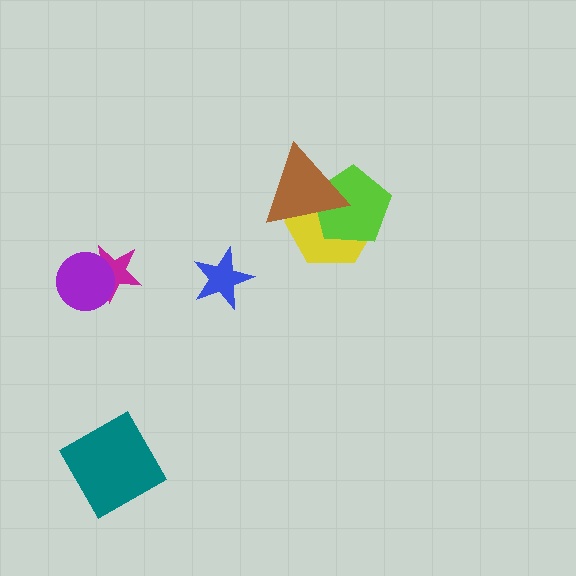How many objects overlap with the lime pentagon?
2 objects overlap with the lime pentagon.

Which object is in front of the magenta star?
The purple circle is in front of the magenta star.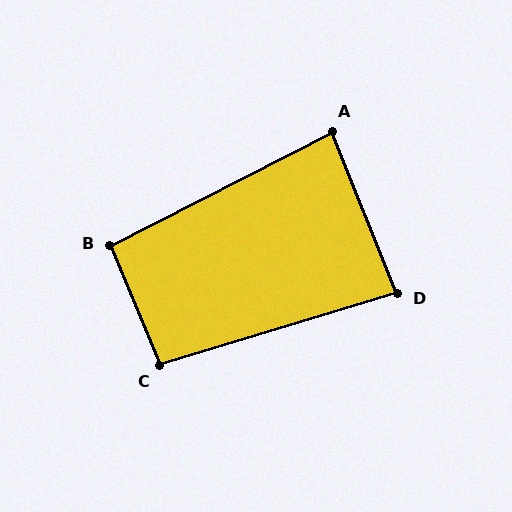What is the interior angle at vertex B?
Approximately 95 degrees (approximately right).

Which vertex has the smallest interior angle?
A, at approximately 85 degrees.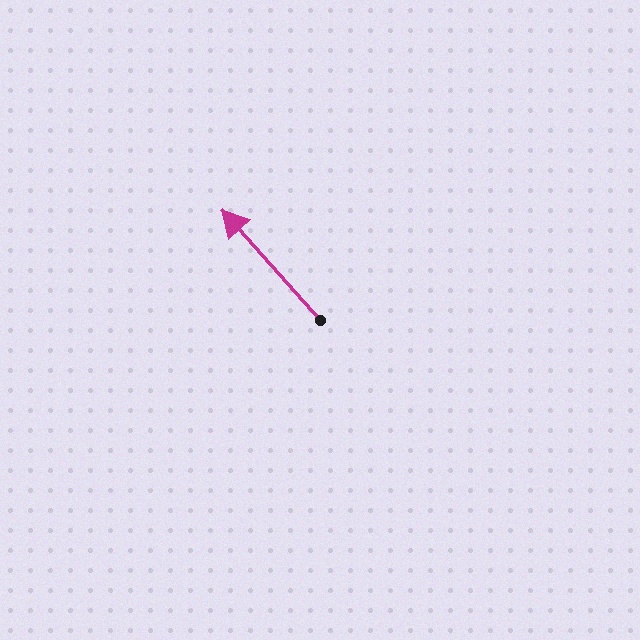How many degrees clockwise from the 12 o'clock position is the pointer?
Approximately 318 degrees.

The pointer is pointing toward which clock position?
Roughly 11 o'clock.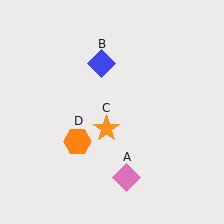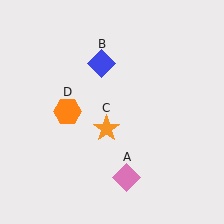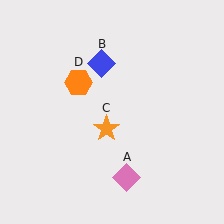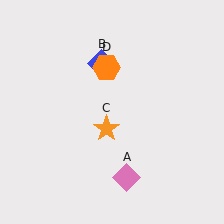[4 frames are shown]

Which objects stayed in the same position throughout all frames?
Pink diamond (object A) and blue diamond (object B) and orange star (object C) remained stationary.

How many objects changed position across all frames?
1 object changed position: orange hexagon (object D).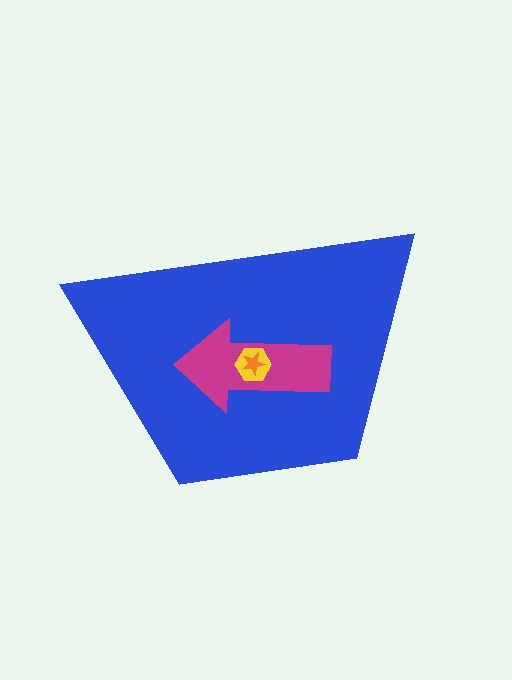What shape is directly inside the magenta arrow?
The yellow hexagon.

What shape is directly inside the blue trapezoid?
The magenta arrow.